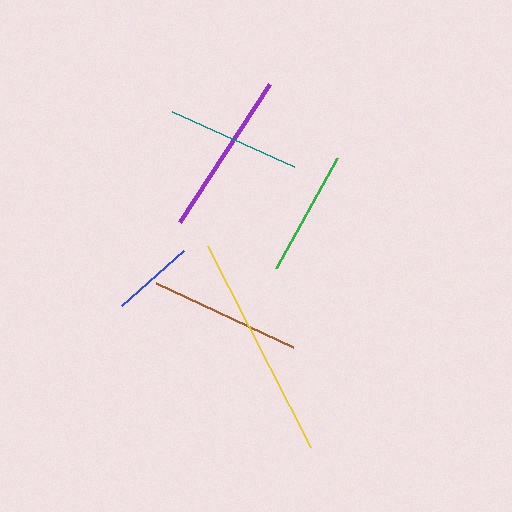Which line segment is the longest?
The yellow line is the longest at approximately 227 pixels.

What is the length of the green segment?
The green segment is approximately 126 pixels long.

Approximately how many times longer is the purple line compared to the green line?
The purple line is approximately 1.3 times the length of the green line.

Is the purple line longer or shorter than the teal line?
The purple line is longer than the teal line.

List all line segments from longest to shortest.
From longest to shortest: yellow, purple, brown, teal, green, blue.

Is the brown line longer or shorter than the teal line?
The brown line is longer than the teal line.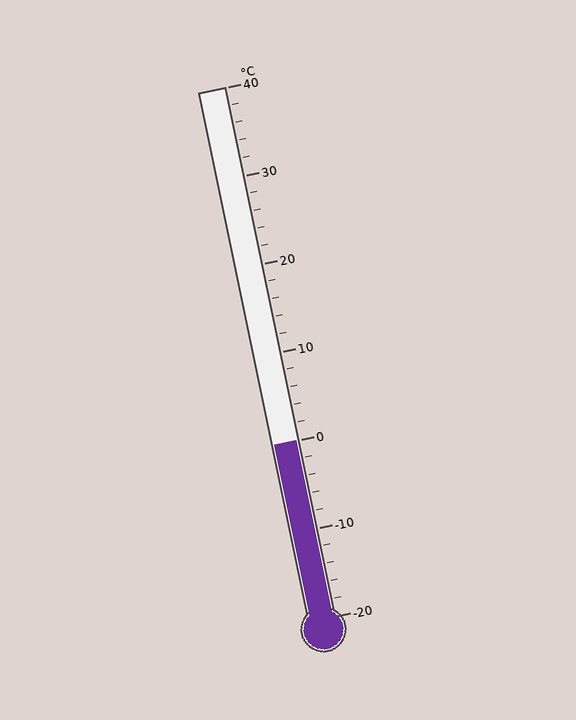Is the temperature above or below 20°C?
The temperature is below 20°C.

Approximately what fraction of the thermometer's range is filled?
The thermometer is filled to approximately 35% of its range.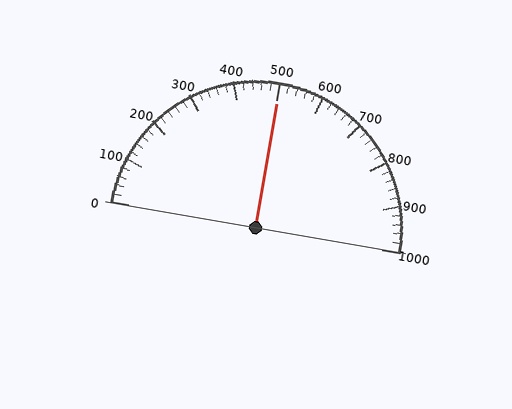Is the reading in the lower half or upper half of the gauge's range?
The reading is in the upper half of the range (0 to 1000).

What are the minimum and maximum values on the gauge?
The gauge ranges from 0 to 1000.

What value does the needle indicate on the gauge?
The needle indicates approximately 500.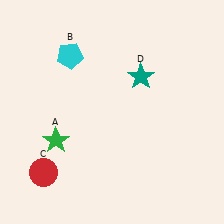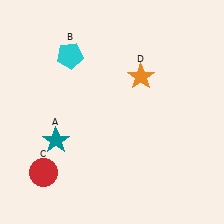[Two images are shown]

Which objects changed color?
A changed from green to teal. D changed from teal to orange.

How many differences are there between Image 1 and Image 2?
There are 2 differences between the two images.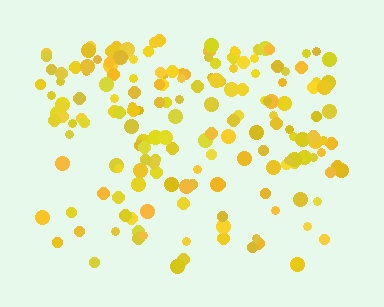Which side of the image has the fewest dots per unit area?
The bottom.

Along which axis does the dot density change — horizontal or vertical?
Vertical.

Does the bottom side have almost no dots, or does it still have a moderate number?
Still a moderate number, just noticeably fewer than the top.